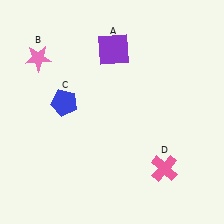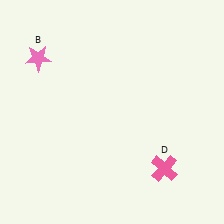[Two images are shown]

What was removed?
The blue pentagon (C), the purple square (A) were removed in Image 2.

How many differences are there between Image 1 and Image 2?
There are 2 differences between the two images.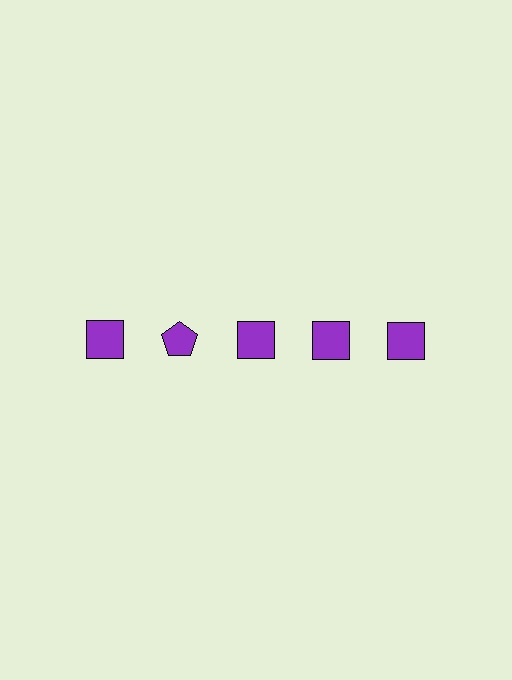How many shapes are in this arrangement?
There are 5 shapes arranged in a grid pattern.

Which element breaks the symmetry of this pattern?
The purple pentagon in the top row, second from left column breaks the symmetry. All other shapes are purple squares.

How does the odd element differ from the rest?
It has a different shape: pentagon instead of square.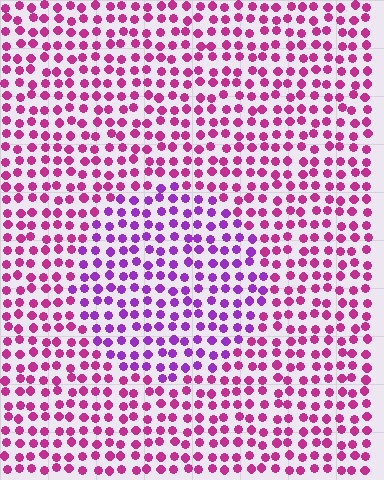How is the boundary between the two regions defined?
The boundary is defined purely by a slight shift in hue (about 37 degrees). Spacing, size, and orientation are identical on both sides.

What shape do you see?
I see a circle.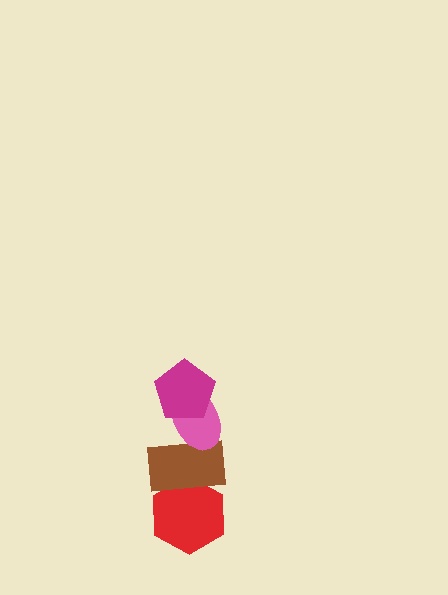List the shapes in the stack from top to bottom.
From top to bottom: the magenta pentagon, the pink ellipse, the brown rectangle, the red hexagon.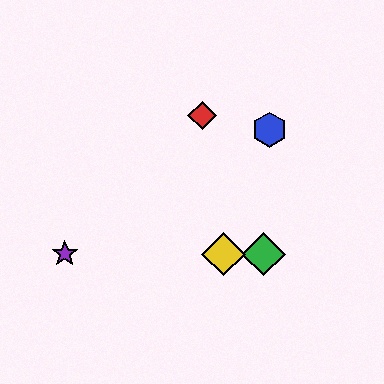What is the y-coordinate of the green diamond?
The green diamond is at y≈254.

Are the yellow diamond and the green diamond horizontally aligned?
Yes, both are at y≈254.